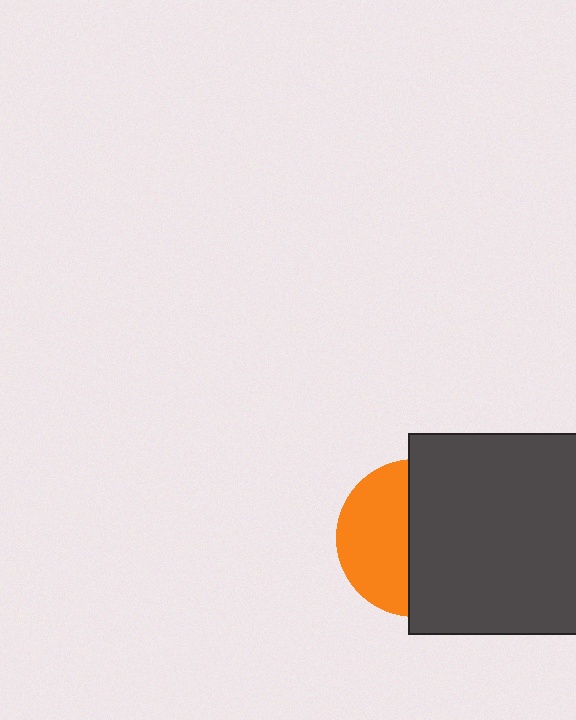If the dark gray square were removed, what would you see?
You would see the complete orange circle.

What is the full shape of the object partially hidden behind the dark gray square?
The partially hidden object is an orange circle.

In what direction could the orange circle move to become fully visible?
The orange circle could move left. That would shift it out from behind the dark gray square entirely.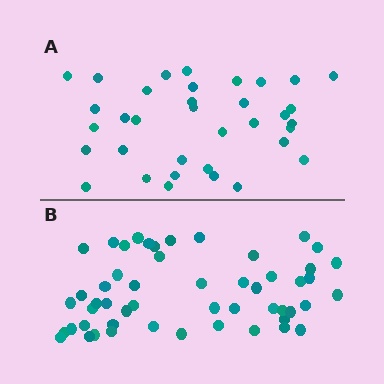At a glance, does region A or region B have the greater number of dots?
Region B (the bottom region) has more dots.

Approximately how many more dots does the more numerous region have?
Region B has approximately 15 more dots than region A.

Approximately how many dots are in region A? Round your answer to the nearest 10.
About 40 dots. (The exact count is 35, which rounds to 40.)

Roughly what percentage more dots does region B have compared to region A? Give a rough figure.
About 50% more.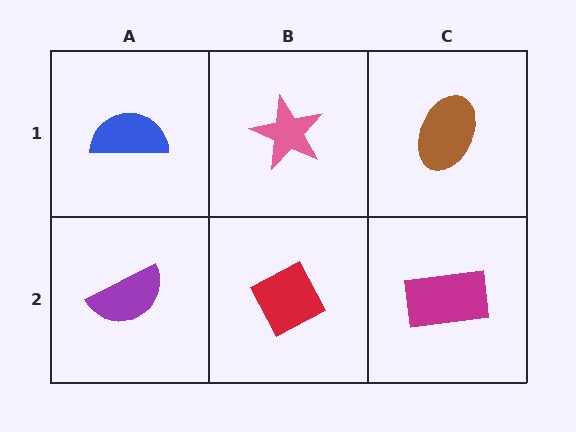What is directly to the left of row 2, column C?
A red diamond.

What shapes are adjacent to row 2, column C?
A brown ellipse (row 1, column C), a red diamond (row 2, column B).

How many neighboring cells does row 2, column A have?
2.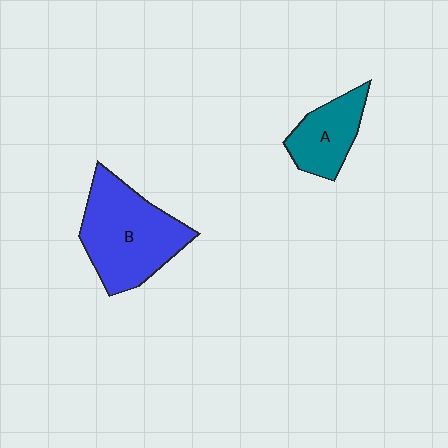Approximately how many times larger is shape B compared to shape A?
Approximately 1.9 times.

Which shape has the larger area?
Shape B (blue).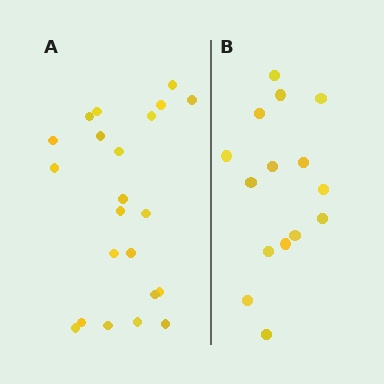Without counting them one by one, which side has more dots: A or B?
Region A (the left region) has more dots.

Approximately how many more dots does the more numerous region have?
Region A has roughly 8 or so more dots than region B.